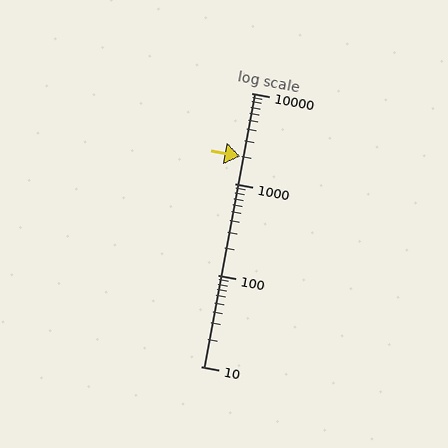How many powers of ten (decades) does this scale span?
The scale spans 3 decades, from 10 to 10000.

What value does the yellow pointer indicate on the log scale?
The pointer indicates approximately 2000.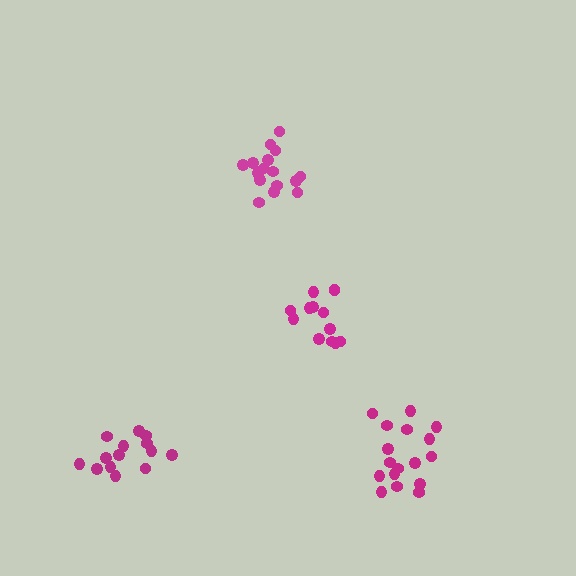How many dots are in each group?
Group 1: 16 dots, Group 2: 17 dots, Group 3: 13 dots, Group 4: 14 dots (60 total).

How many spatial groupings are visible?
There are 4 spatial groupings.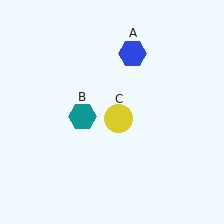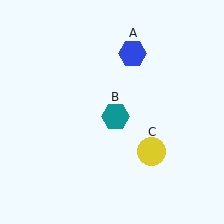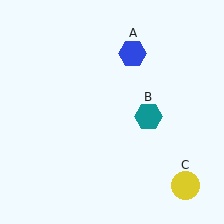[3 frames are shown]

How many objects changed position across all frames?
2 objects changed position: teal hexagon (object B), yellow circle (object C).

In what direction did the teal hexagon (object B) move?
The teal hexagon (object B) moved right.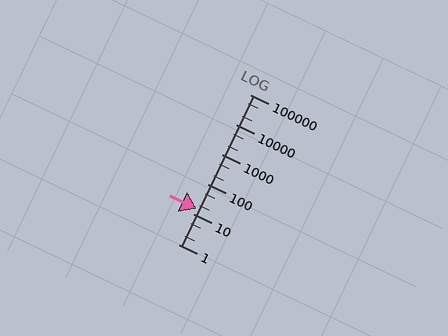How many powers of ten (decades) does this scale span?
The scale spans 5 decades, from 1 to 100000.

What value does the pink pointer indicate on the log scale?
The pointer indicates approximately 15.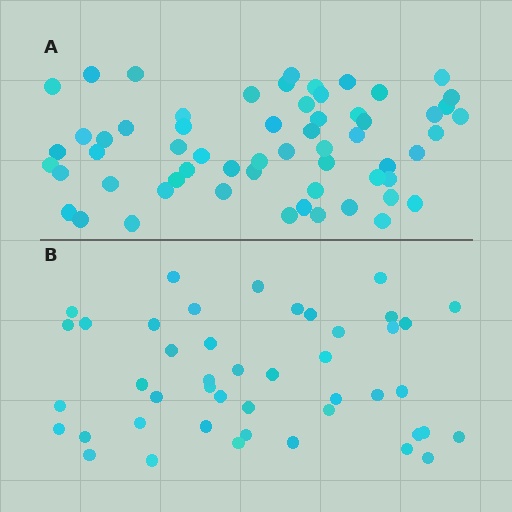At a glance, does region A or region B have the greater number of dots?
Region A (the top region) has more dots.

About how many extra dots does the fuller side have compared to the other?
Region A has approximately 15 more dots than region B.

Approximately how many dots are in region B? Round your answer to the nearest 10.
About 40 dots. (The exact count is 45, which rounds to 40.)